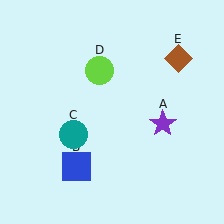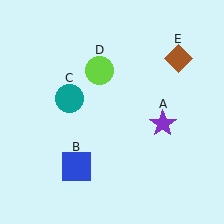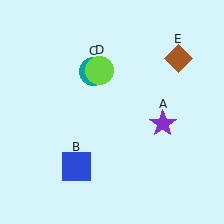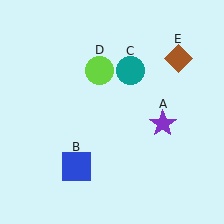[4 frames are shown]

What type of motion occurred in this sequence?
The teal circle (object C) rotated clockwise around the center of the scene.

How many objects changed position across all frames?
1 object changed position: teal circle (object C).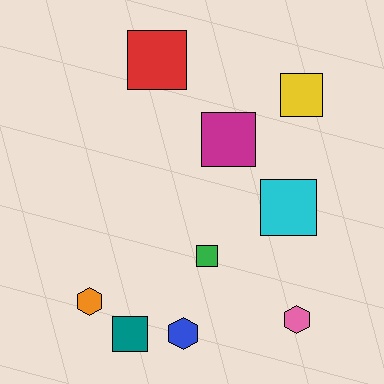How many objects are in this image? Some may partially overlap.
There are 9 objects.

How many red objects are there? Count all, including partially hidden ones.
There is 1 red object.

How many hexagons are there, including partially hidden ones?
There are 3 hexagons.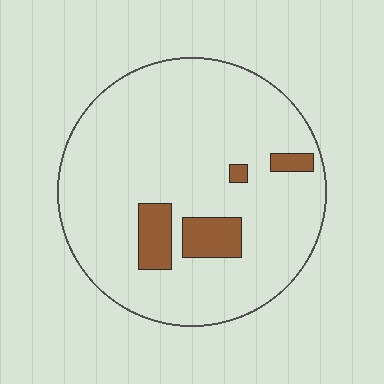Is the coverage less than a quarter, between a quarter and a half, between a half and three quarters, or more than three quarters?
Less than a quarter.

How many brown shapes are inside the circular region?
4.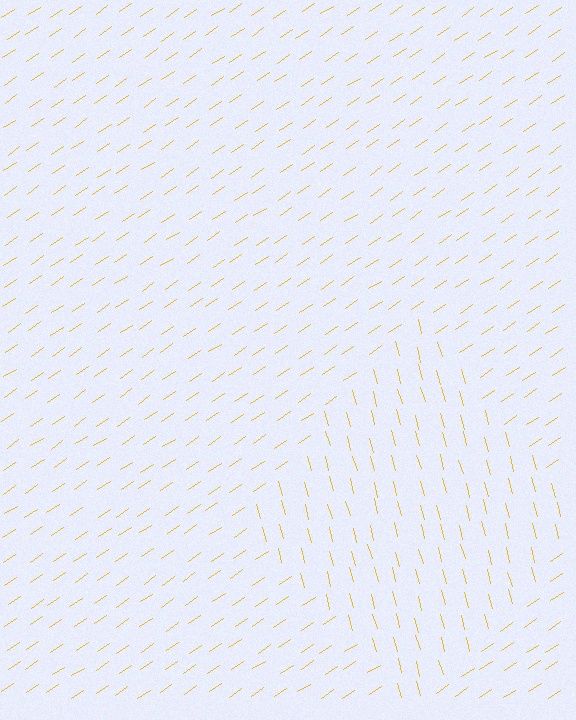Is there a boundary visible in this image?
Yes, there is a texture boundary formed by a change in line orientation.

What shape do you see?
I see a diamond.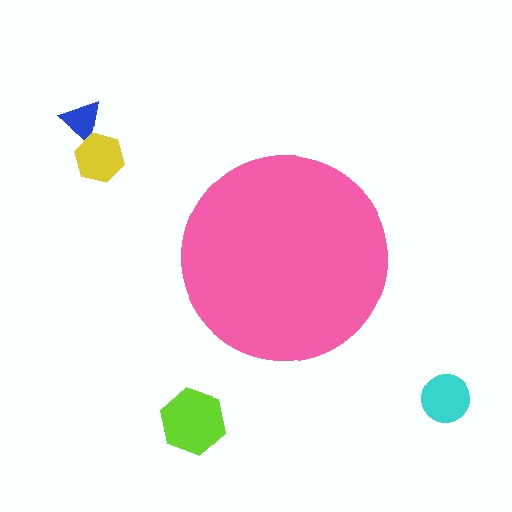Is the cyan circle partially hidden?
No, the cyan circle is fully visible.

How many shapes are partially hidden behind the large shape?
0 shapes are partially hidden.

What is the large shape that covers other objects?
A pink circle.